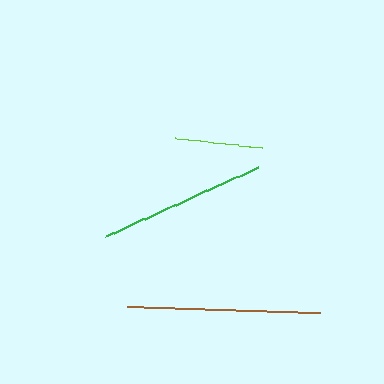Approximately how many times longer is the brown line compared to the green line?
The brown line is approximately 1.2 times the length of the green line.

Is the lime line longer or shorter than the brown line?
The brown line is longer than the lime line.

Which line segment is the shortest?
The lime line is the shortest at approximately 89 pixels.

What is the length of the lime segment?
The lime segment is approximately 89 pixels long.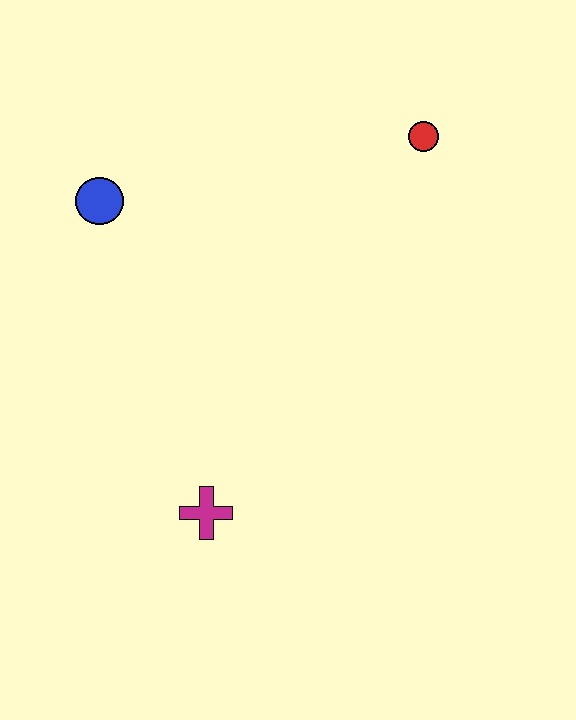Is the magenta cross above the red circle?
No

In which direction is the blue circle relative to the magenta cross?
The blue circle is above the magenta cross.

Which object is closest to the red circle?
The blue circle is closest to the red circle.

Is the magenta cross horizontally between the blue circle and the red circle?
Yes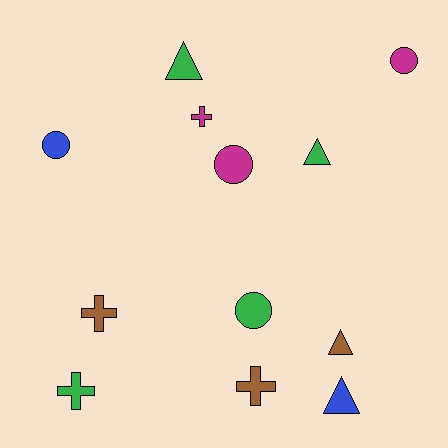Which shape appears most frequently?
Triangle, with 4 objects.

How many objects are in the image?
There are 12 objects.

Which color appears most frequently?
Green, with 4 objects.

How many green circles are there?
There is 1 green circle.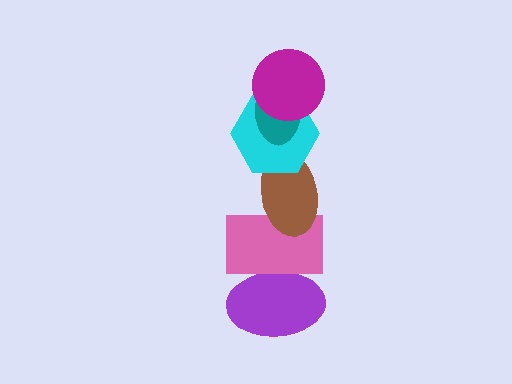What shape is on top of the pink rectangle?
The brown ellipse is on top of the pink rectangle.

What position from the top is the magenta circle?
The magenta circle is 1st from the top.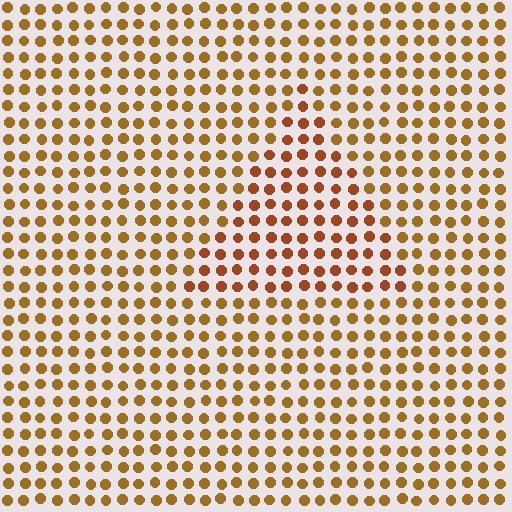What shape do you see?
I see a triangle.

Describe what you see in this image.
The image is filled with small brown elements in a uniform arrangement. A triangle-shaped region is visible where the elements are tinted to a slightly different hue, forming a subtle color boundary.